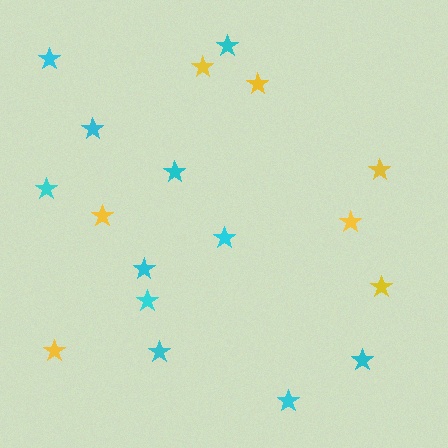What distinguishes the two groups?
There are 2 groups: one group of yellow stars (7) and one group of cyan stars (11).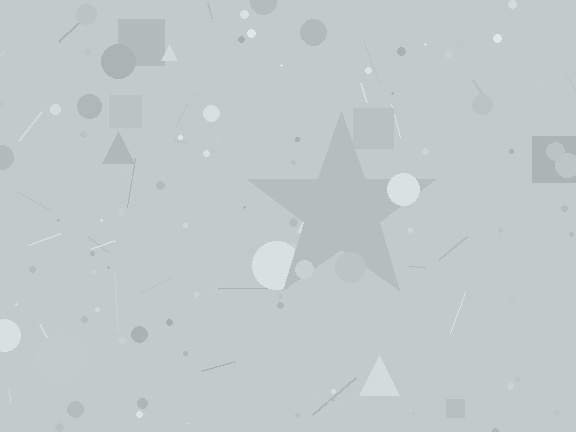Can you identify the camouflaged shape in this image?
The camouflaged shape is a star.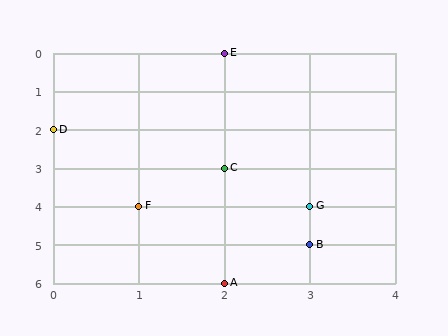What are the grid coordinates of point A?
Point A is at grid coordinates (2, 6).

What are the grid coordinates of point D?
Point D is at grid coordinates (0, 2).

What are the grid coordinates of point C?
Point C is at grid coordinates (2, 3).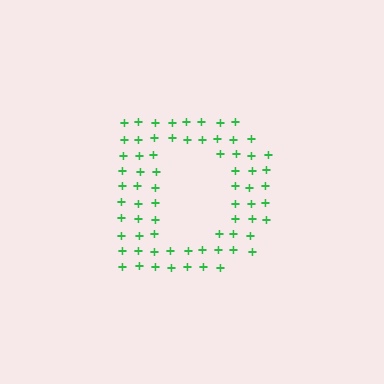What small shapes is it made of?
It is made of small plus signs.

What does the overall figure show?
The overall figure shows the letter D.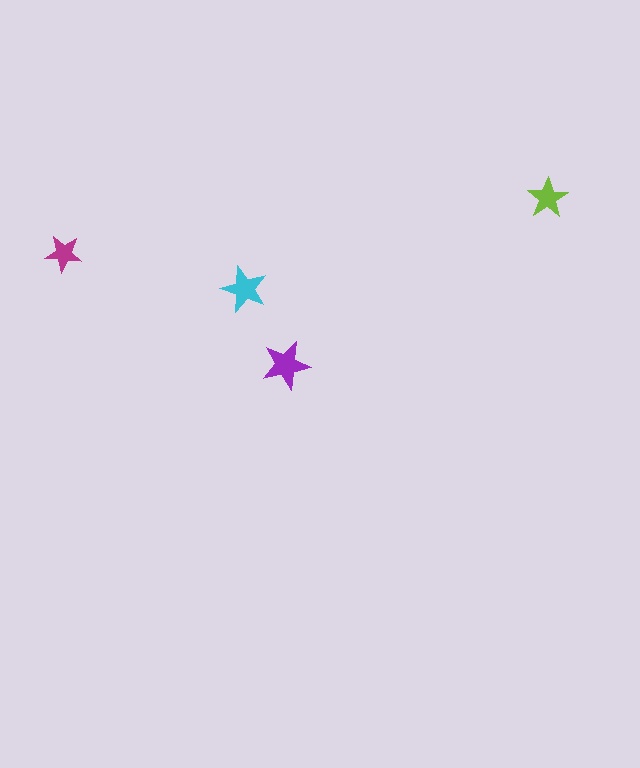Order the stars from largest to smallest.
the purple one, the cyan one, the lime one, the magenta one.